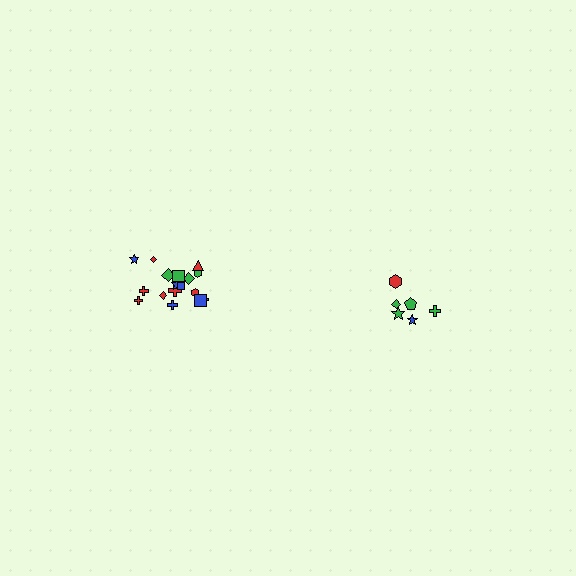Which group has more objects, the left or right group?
The left group.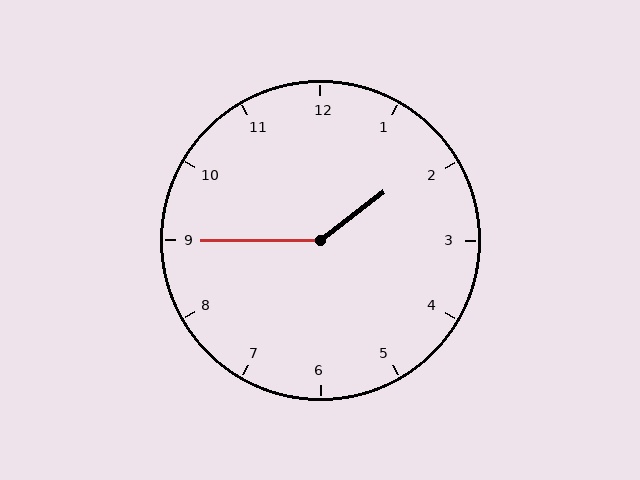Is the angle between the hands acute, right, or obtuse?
It is obtuse.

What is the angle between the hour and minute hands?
Approximately 142 degrees.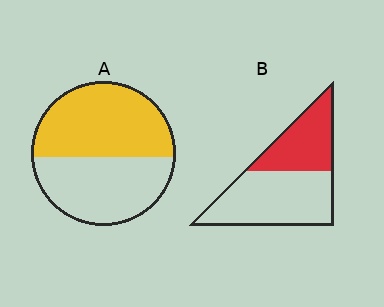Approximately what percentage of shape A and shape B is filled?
A is approximately 55% and B is approximately 40%.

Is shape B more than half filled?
No.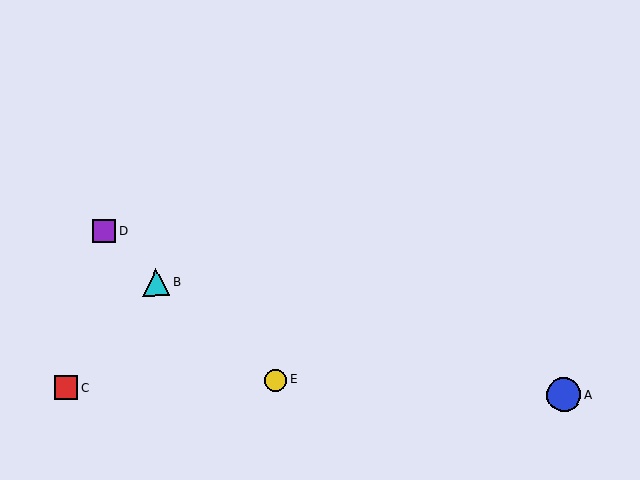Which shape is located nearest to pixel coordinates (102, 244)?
The purple square (labeled D) at (104, 231) is nearest to that location.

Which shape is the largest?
The blue circle (labeled A) is the largest.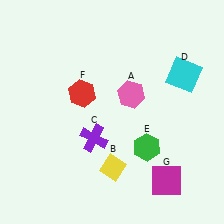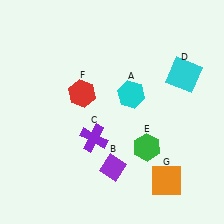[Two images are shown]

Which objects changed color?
A changed from pink to cyan. B changed from yellow to purple. G changed from magenta to orange.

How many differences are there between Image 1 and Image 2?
There are 3 differences between the two images.